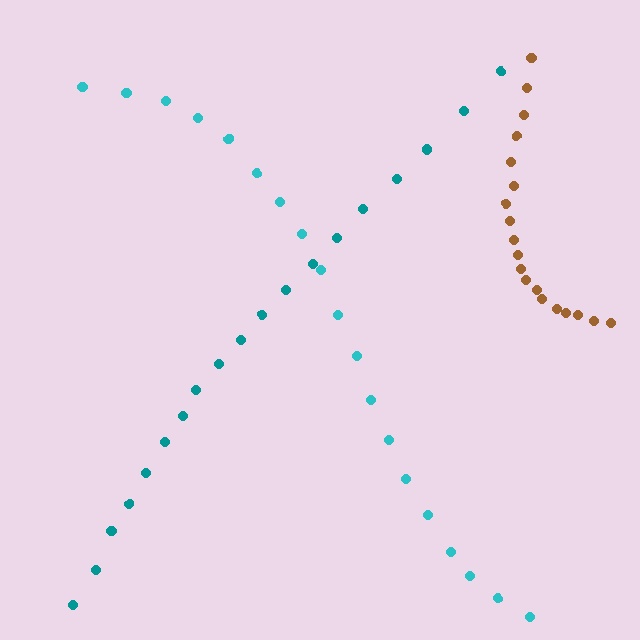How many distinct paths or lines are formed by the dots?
There are 3 distinct paths.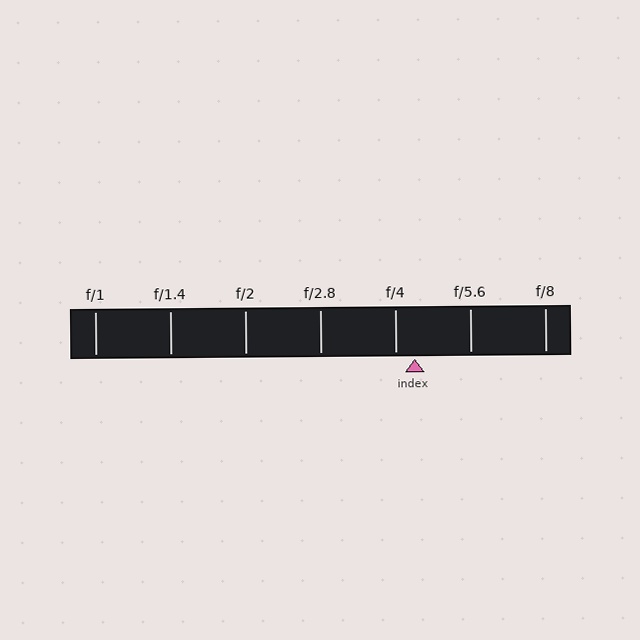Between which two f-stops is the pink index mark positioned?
The index mark is between f/4 and f/5.6.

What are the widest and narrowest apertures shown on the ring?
The widest aperture shown is f/1 and the narrowest is f/8.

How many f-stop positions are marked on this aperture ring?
There are 7 f-stop positions marked.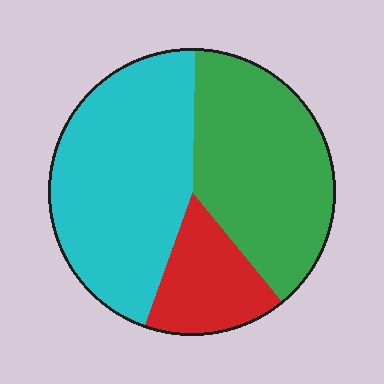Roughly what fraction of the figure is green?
Green covers about 40% of the figure.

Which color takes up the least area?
Red, at roughly 15%.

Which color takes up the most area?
Cyan, at roughly 45%.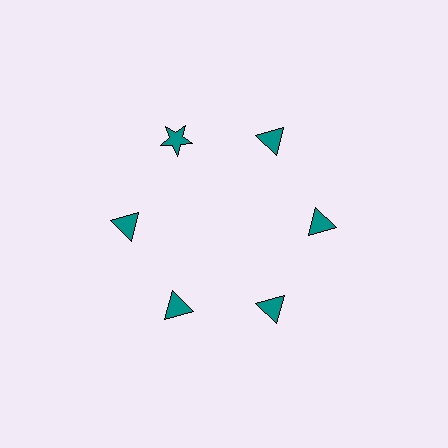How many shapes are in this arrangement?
There are 6 shapes arranged in a ring pattern.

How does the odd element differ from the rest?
It has a different shape: star instead of triangle.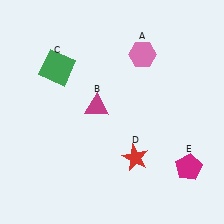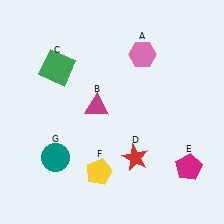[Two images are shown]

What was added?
A yellow pentagon (F), a teal circle (G) were added in Image 2.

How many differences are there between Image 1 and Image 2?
There are 2 differences between the two images.